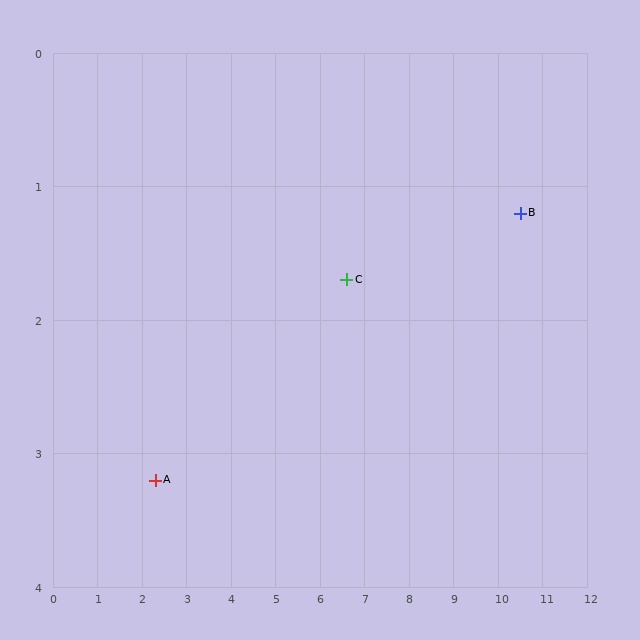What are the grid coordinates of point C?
Point C is at approximately (6.6, 1.7).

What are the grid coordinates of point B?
Point B is at approximately (10.5, 1.2).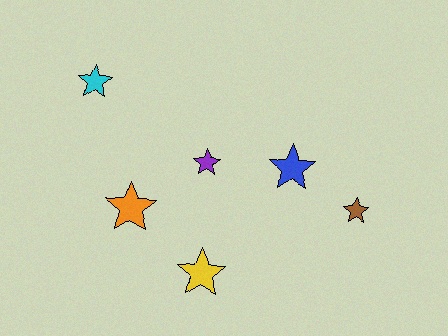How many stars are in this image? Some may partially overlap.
There are 6 stars.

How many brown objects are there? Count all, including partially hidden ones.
There is 1 brown object.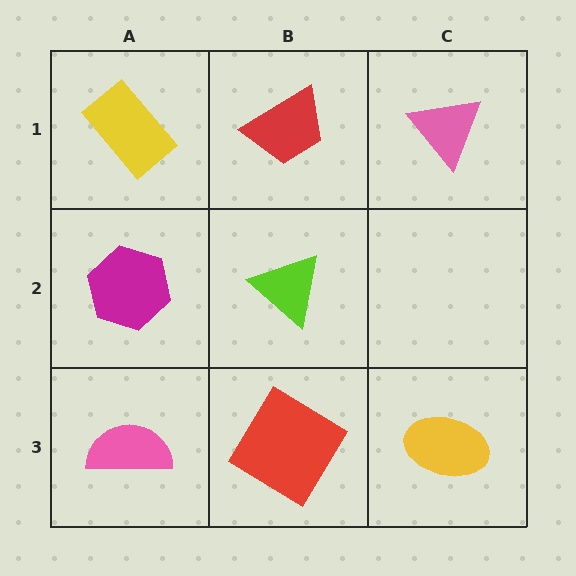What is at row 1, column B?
A red trapezoid.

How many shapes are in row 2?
2 shapes.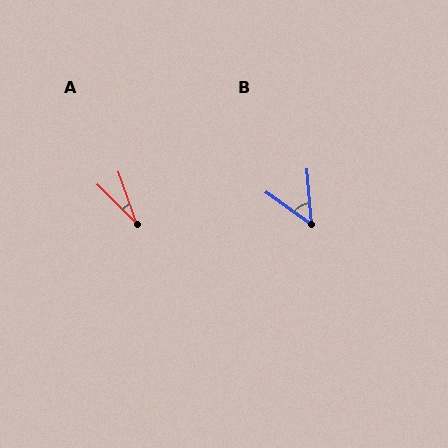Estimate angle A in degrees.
Approximately 25 degrees.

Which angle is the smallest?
A, at approximately 25 degrees.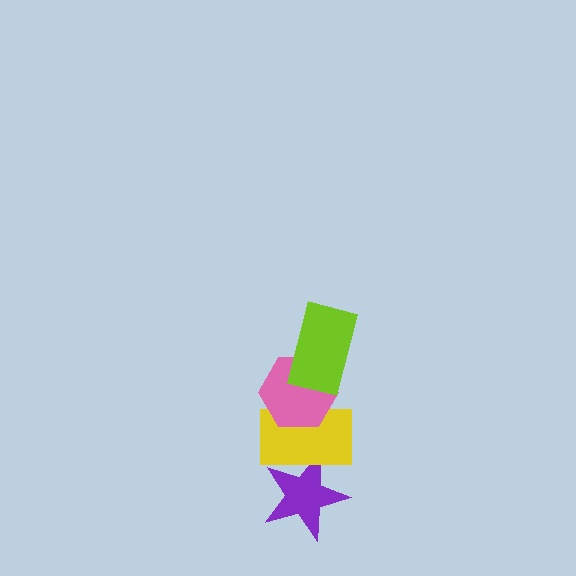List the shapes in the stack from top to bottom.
From top to bottom: the lime rectangle, the pink hexagon, the yellow rectangle, the purple star.